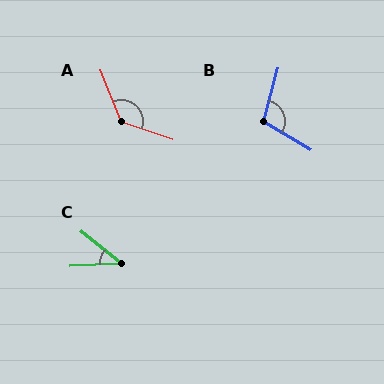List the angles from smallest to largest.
C (42°), B (105°), A (131°).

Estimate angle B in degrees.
Approximately 105 degrees.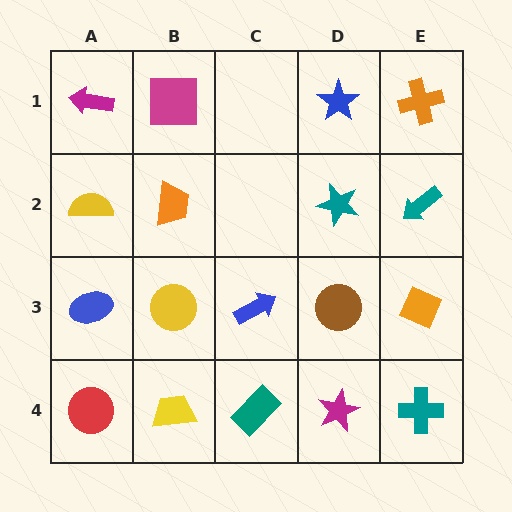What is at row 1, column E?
An orange cross.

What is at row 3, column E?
An orange diamond.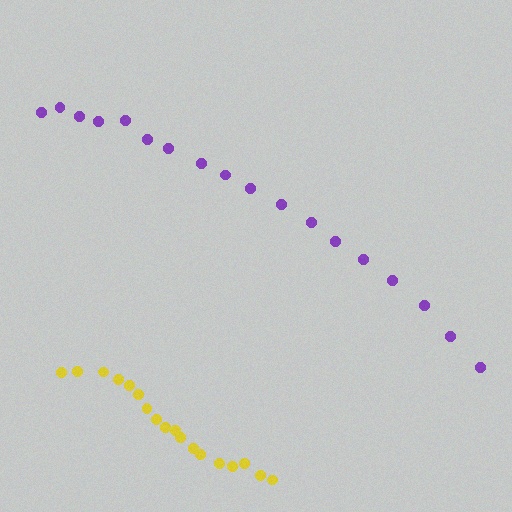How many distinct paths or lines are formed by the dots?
There are 2 distinct paths.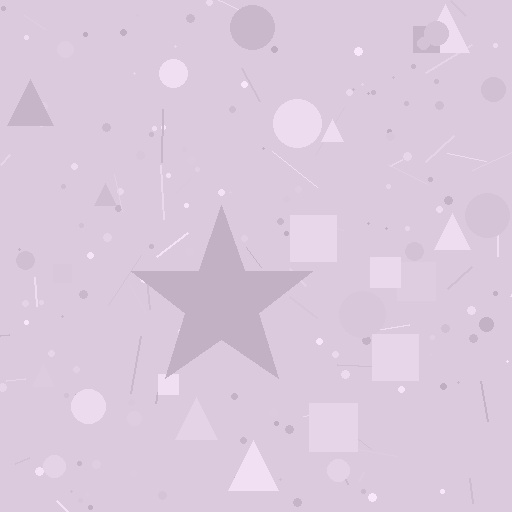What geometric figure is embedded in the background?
A star is embedded in the background.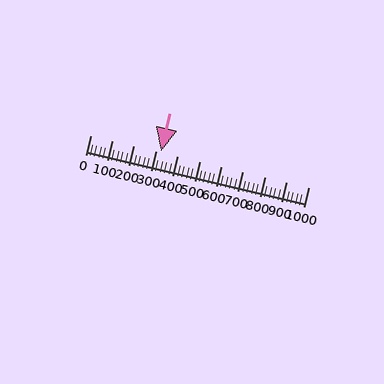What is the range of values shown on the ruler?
The ruler shows values from 0 to 1000.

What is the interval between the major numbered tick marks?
The major tick marks are spaced 100 units apart.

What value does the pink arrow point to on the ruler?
The pink arrow points to approximately 324.